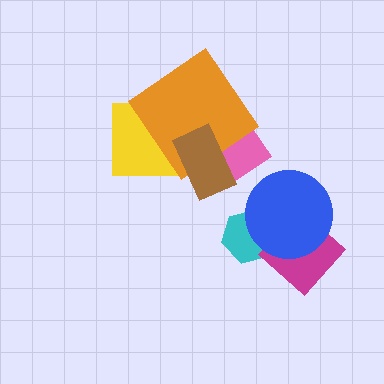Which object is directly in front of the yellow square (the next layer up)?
The orange diamond is directly in front of the yellow square.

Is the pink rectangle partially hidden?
Yes, it is partially covered by another shape.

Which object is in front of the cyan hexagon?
The blue circle is in front of the cyan hexagon.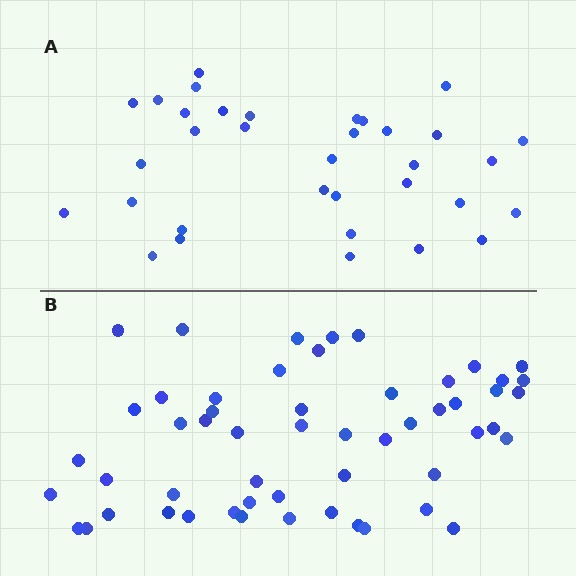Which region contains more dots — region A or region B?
Region B (the bottom region) has more dots.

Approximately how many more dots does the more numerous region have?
Region B has approximately 20 more dots than region A.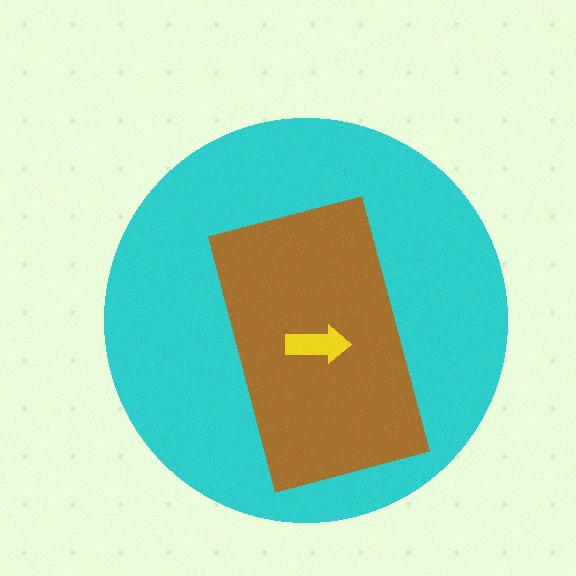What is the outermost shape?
The cyan circle.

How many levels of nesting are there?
3.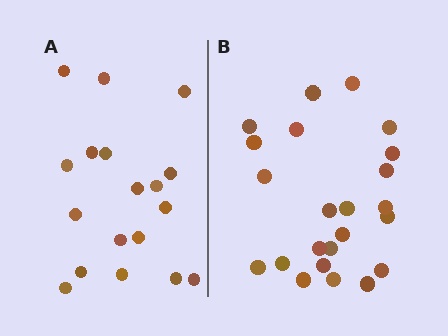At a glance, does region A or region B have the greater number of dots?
Region B (the right region) has more dots.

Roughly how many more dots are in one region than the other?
Region B has about 5 more dots than region A.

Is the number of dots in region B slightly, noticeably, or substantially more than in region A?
Region B has noticeably more, but not dramatically so. The ratio is roughly 1.3 to 1.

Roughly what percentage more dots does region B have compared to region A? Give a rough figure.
About 30% more.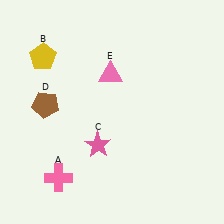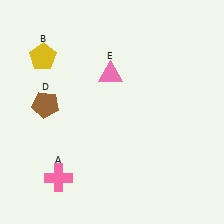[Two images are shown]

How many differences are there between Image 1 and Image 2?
There is 1 difference between the two images.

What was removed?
The pink star (C) was removed in Image 2.